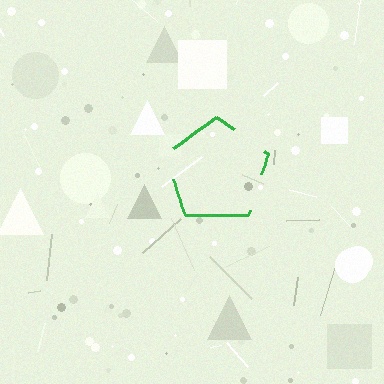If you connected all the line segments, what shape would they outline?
They would outline a pentagon.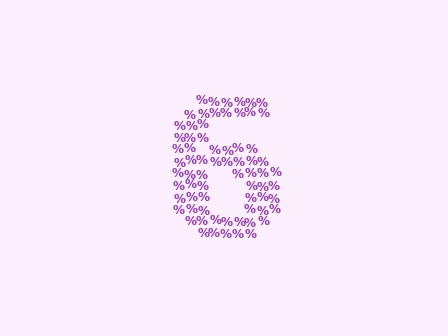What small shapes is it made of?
It is made of small percent signs.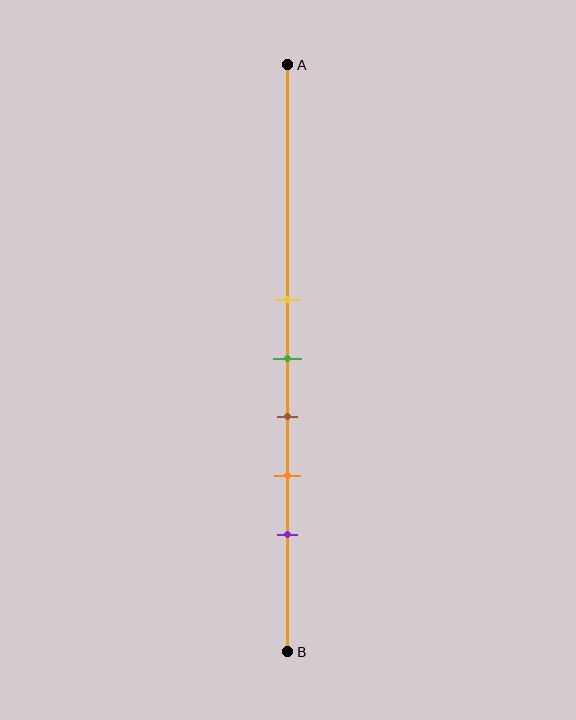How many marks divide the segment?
There are 5 marks dividing the segment.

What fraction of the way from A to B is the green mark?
The green mark is approximately 50% (0.5) of the way from A to B.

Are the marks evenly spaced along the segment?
Yes, the marks are approximately evenly spaced.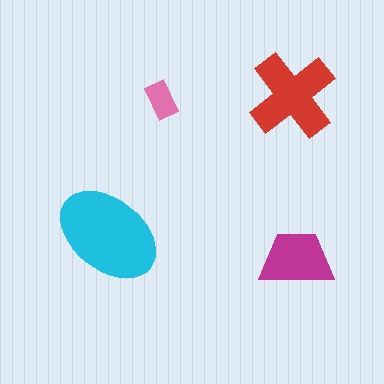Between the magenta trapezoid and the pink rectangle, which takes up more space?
The magenta trapezoid.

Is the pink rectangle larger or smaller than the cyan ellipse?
Smaller.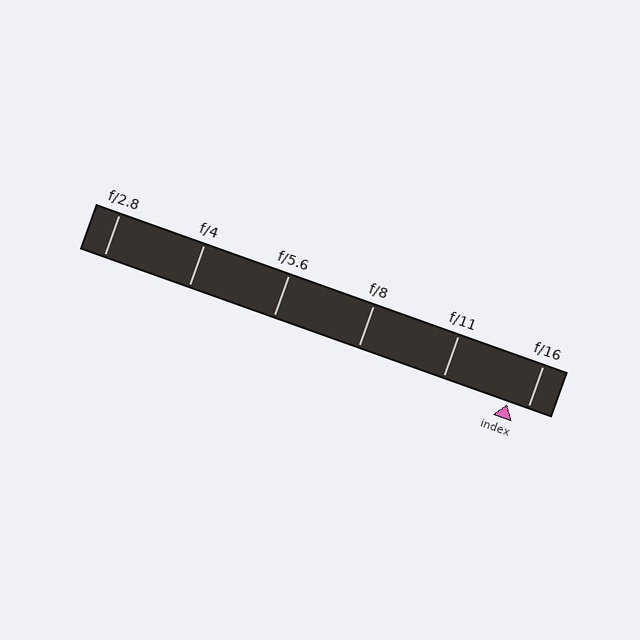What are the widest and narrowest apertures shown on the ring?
The widest aperture shown is f/2.8 and the narrowest is f/16.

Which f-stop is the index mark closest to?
The index mark is closest to f/16.